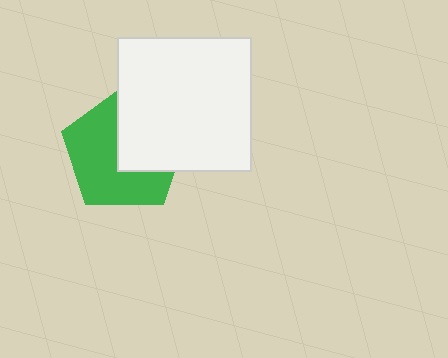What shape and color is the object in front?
The object in front is a white square.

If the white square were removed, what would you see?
You would see the complete green pentagon.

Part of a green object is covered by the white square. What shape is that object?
It is a pentagon.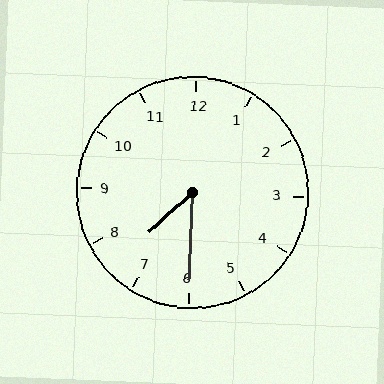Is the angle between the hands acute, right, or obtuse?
It is acute.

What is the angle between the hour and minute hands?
Approximately 45 degrees.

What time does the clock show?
7:30.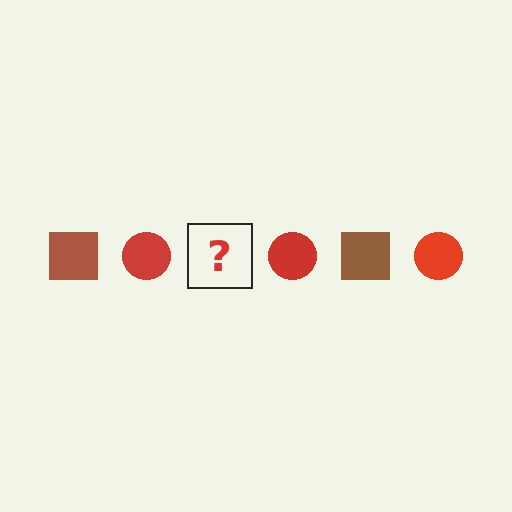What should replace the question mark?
The question mark should be replaced with a brown square.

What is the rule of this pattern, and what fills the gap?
The rule is that the pattern alternates between brown square and red circle. The gap should be filled with a brown square.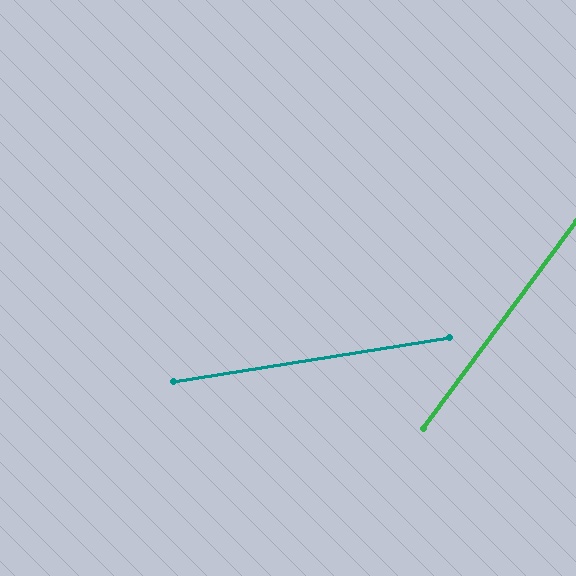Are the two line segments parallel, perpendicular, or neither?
Neither parallel nor perpendicular — they differ by about 45°.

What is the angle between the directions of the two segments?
Approximately 45 degrees.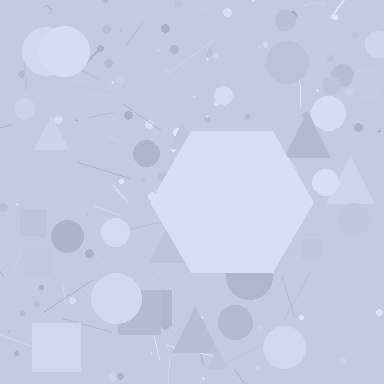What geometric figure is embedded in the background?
A hexagon is embedded in the background.